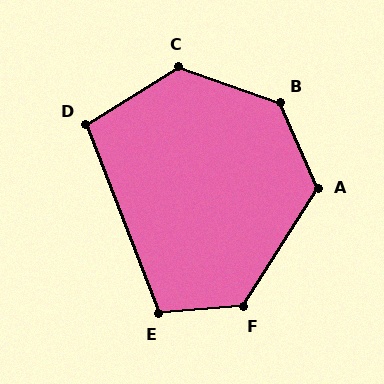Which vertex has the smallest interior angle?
D, at approximately 101 degrees.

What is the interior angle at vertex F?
Approximately 127 degrees (obtuse).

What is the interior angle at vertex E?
Approximately 107 degrees (obtuse).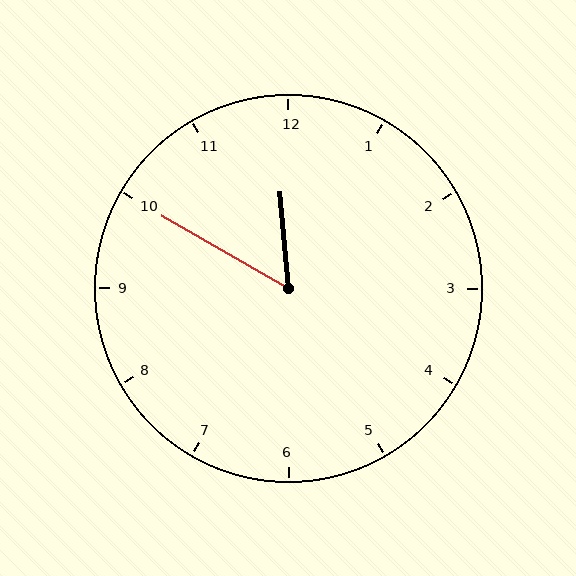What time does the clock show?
11:50.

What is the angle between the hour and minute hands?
Approximately 55 degrees.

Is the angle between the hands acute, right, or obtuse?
It is acute.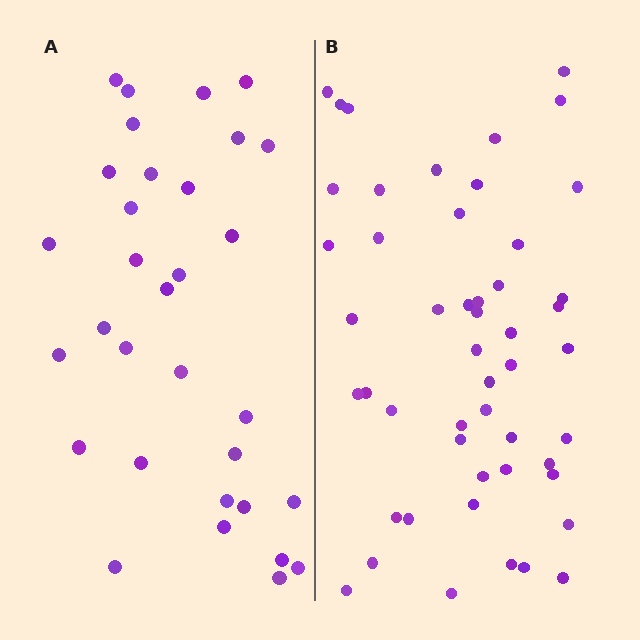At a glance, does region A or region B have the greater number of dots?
Region B (the right region) has more dots.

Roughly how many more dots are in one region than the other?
Region B has approximately 20 more dots than region A.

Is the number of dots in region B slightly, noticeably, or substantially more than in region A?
Region B has substantially more. The ratio is roughly 1.6 to 1.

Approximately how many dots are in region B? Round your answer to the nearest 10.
About 50 dots.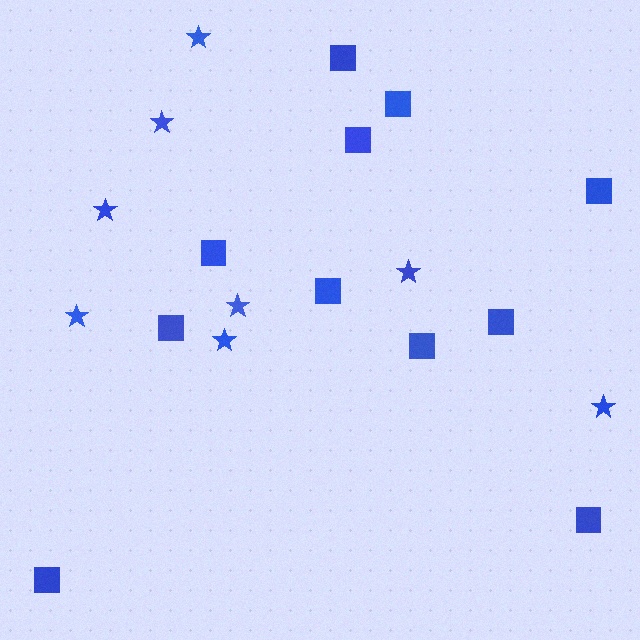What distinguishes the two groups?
There are 2 groups: one group of stars (8) and one group of squares (11).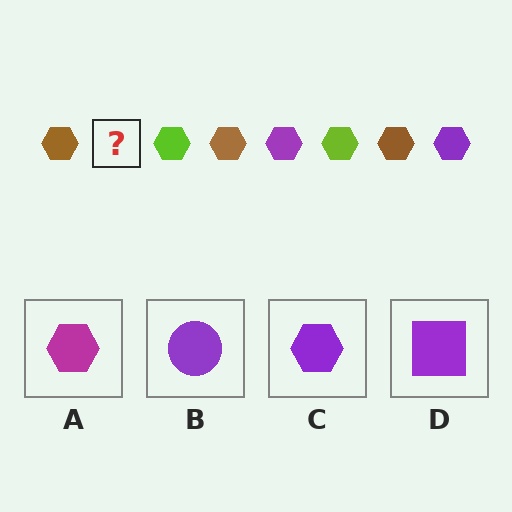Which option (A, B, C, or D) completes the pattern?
C.